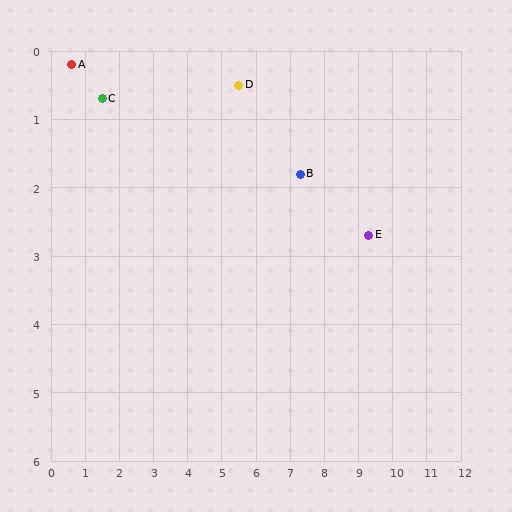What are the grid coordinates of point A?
Point A is at approximately (0.6, 0.2).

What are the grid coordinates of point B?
Point B is at approximately (7.3, 1.8).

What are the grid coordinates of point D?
Point D is at approximately (5.5, 0.5).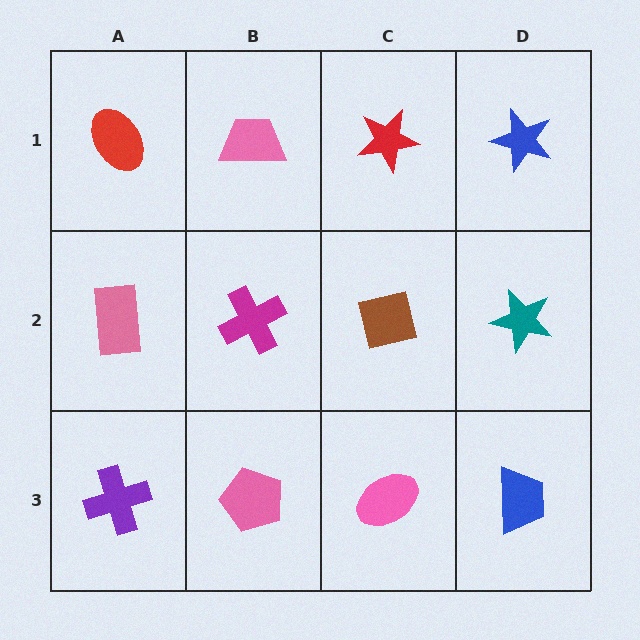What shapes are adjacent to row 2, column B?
A pink trapezoid (row 1, column B), a pink pentagon (row 3, column B), a pink rectangle (row 2, column A), a brown square (row 2, column C).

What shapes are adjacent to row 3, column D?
A teal star (row 2, column D), a pink ellipse (row 3, column C).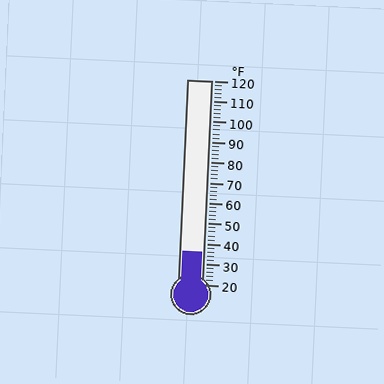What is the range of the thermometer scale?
The thermometer scale ranges from 20°F to 120°F.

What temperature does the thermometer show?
The thermometer shows approximately 36°F.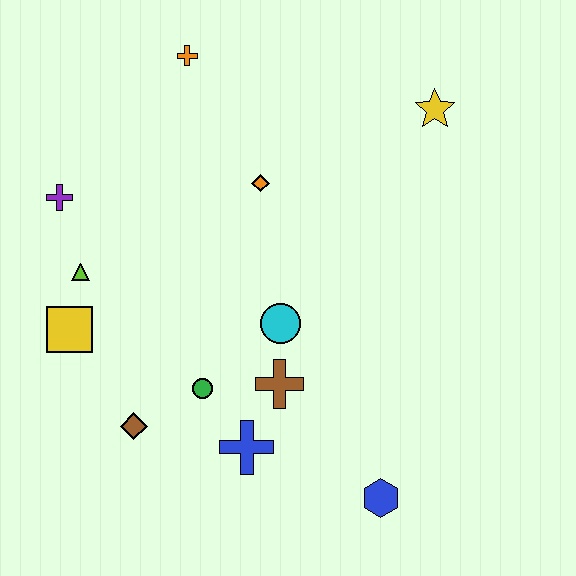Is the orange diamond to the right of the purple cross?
Yes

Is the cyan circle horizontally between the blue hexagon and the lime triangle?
Yes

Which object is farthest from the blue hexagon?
The orange cross is farthest from the blue hexagon.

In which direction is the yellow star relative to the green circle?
The yellow star is above the green circle.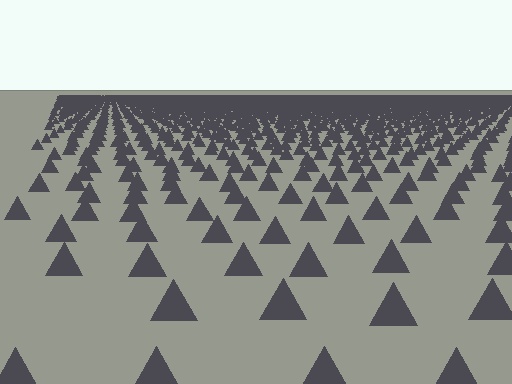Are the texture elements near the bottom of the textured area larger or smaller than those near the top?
Larger. Near the bottom, elements are closer to the viewer and appear at a bigger on-screen size.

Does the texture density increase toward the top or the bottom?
Density increases toward the top.